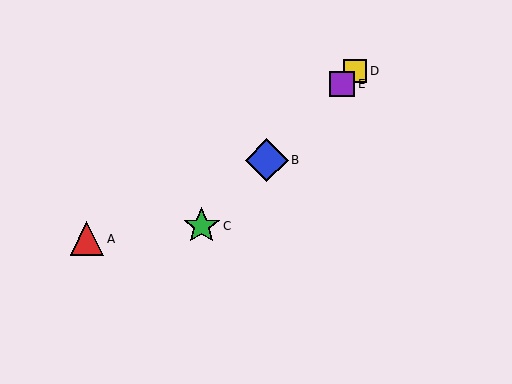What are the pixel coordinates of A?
Object A is at (87, 239).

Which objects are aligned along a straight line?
Objects B, C, D, E are aligned along a straight line.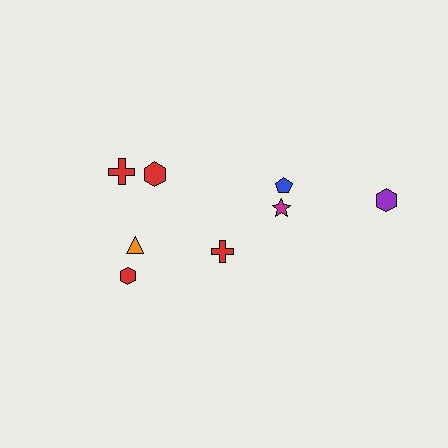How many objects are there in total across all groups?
There are 8 objects.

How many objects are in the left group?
There are 5 objects.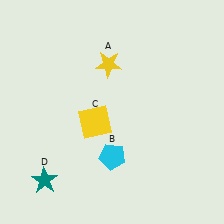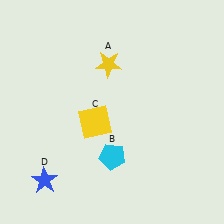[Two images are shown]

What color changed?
The star (D) changed from teal in Image 1 to blue in Image 2.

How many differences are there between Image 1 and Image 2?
There is 1 difference between the two images.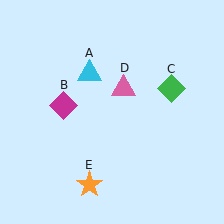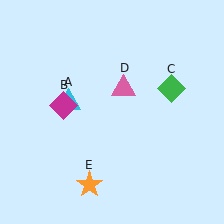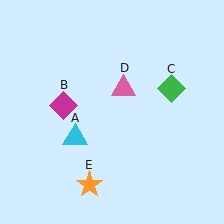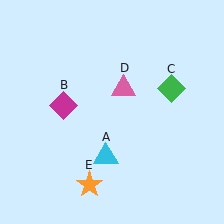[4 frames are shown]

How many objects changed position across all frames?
1 object changed position: cyan triangle (object A).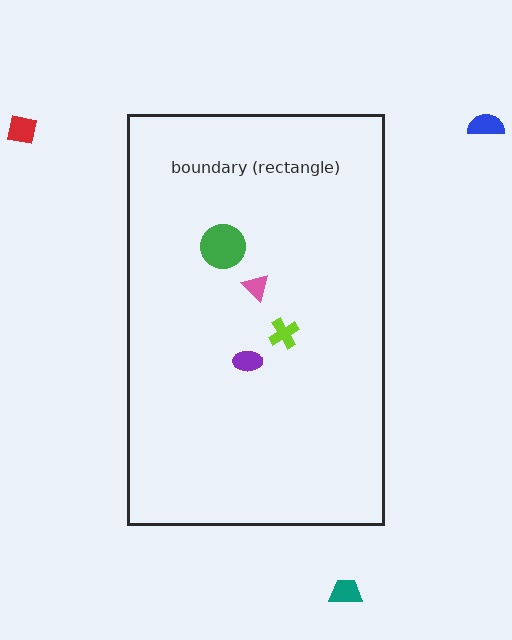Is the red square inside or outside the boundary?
Outside.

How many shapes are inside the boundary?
4 inside, 3 outside.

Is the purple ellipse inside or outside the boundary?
Inside.